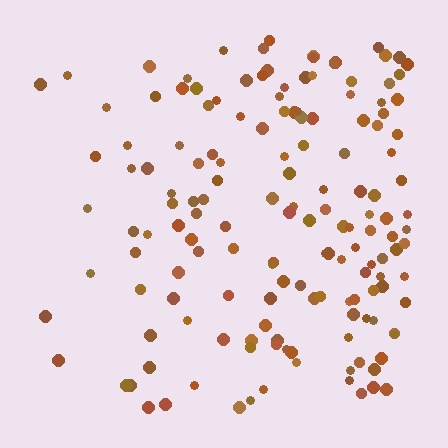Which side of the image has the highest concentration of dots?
The right.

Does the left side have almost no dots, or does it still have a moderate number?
Still a moderate number, just noticeably fewer than the right.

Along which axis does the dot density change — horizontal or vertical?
Horizontal.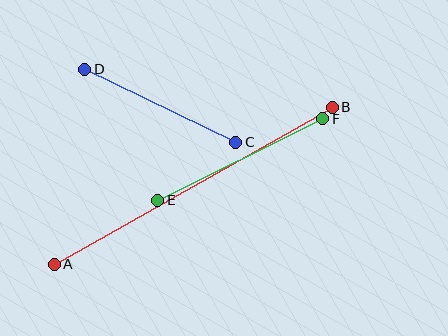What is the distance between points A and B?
The distance is approximately 319 pixels.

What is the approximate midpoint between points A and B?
The midpoint is at approximately (193, 186) pixels.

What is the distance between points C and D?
The distance is approximately 168 pixels.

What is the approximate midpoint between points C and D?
The midpoint is at approximately (160, 106) pixels.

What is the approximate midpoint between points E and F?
The midpoint is at approximately (240, 160) pixels.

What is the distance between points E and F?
The distance is approximately 184 pixels.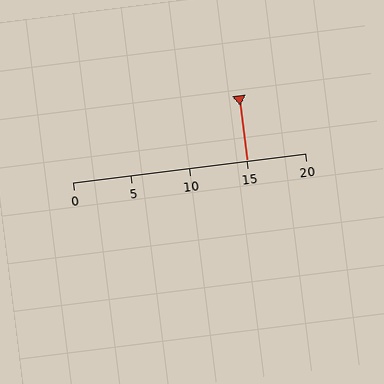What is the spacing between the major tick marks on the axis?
The major ticks are spaced 5 apart.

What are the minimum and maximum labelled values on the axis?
The axis runs from 0 to 20.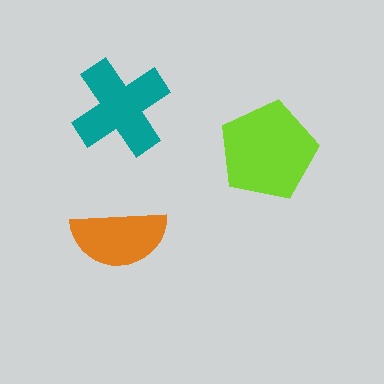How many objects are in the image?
There are 3 objects in the image.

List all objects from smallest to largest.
The orange semicircle, the teal cross, the lime pentagon.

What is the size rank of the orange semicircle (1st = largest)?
3rd.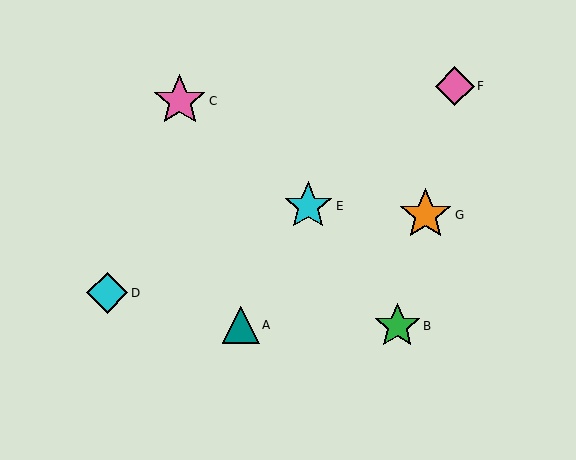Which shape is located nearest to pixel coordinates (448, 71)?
The pink diamond (labeled F) at (455, 86) is nearest to that location.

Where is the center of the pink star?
The center of the pink star is at (180, 101).